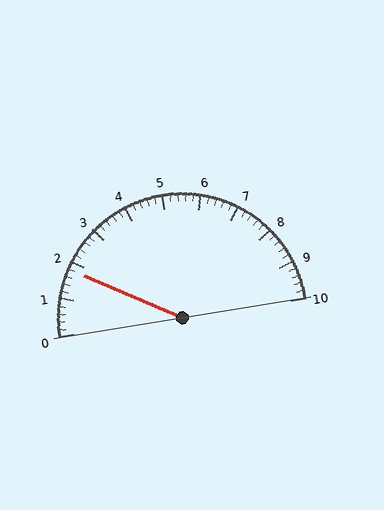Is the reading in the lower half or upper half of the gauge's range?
The reading is in the lower half of the range (0 to 10).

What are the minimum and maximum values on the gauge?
The gauge ranges from 0 to 10.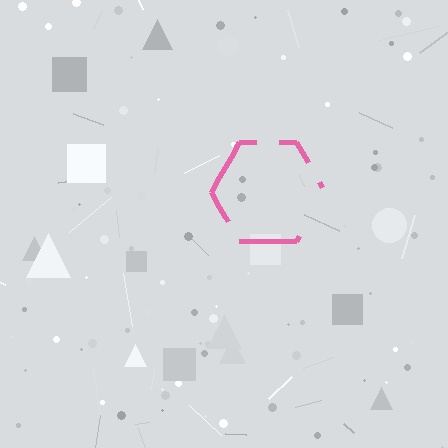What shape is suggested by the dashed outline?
The dashed outline suggests a hexagon.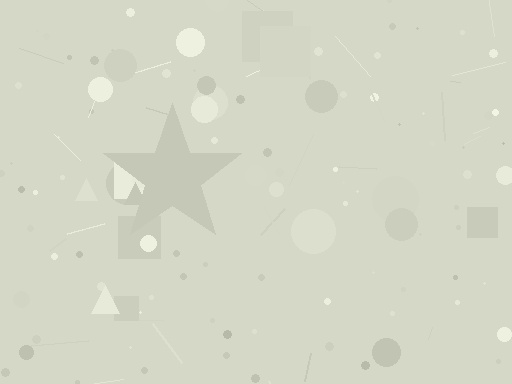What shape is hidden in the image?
A star is hidden in the image.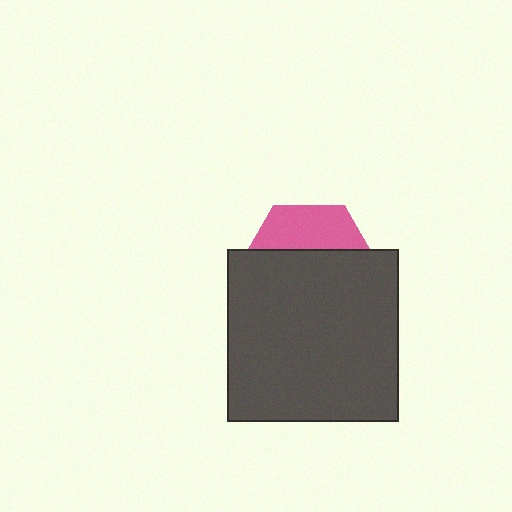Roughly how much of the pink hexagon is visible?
A small part of it is visible (roughly 33%).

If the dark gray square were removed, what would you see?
You would see the complete pink hexagon.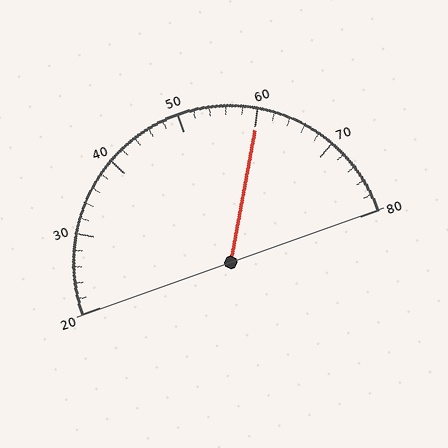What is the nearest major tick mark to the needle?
The nearest major tick mark is 60.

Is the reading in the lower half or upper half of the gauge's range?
The reading is in the upper half of the range (20 to 80).